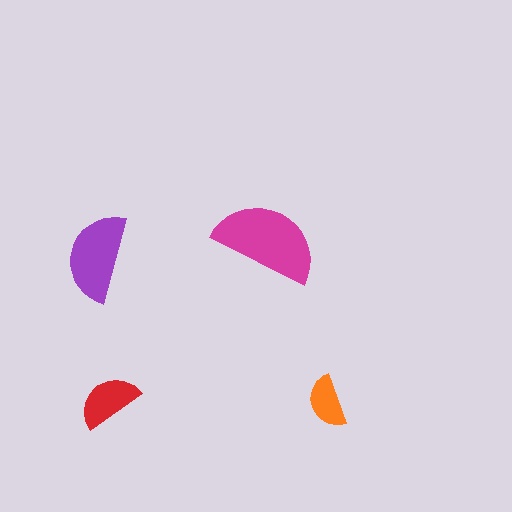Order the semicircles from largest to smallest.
the magenta one, the purple one, the red one, the orange one.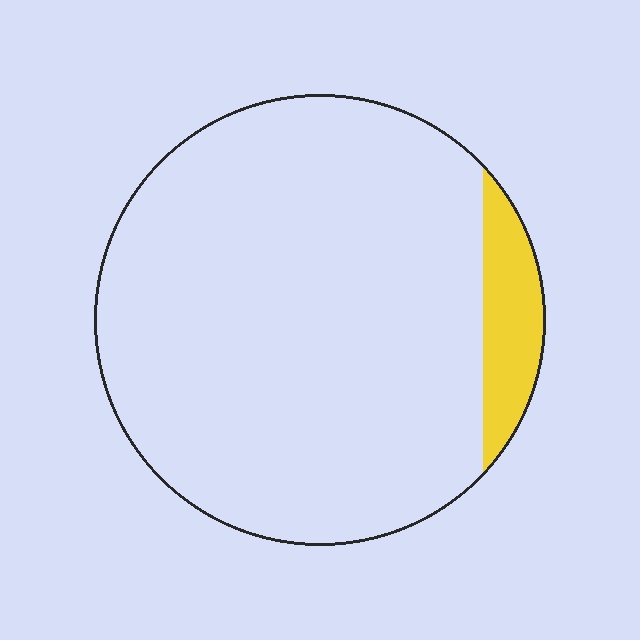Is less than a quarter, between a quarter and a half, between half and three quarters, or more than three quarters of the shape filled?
Less than a quarter.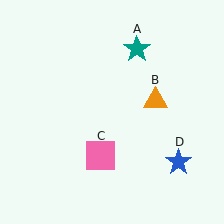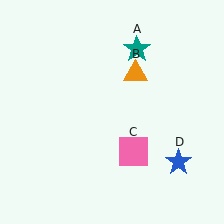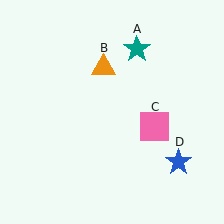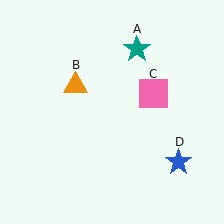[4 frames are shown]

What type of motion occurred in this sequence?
The orange triangle (object B), pink square (object C) rotated counterclockwise around the center of the scene.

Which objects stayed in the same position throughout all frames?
Teal star (object A) and blue star (object D) remained stationary.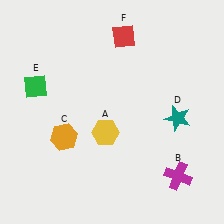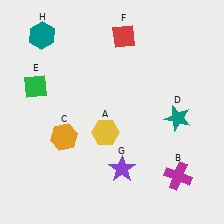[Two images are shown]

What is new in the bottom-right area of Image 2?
A purple star (G) was added in the bottom-right area of Image 2.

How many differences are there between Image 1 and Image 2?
There are 2 differences between the two images.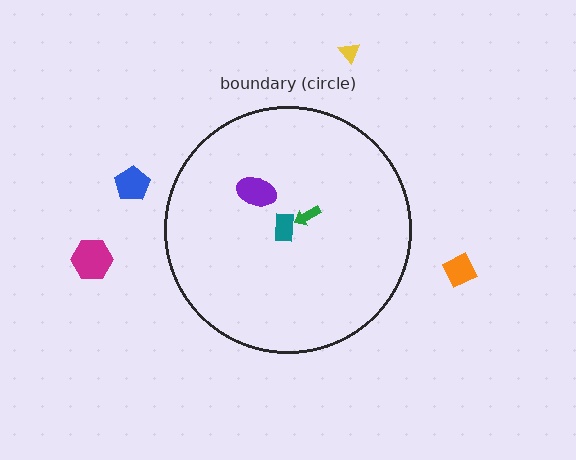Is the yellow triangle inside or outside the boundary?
Outside.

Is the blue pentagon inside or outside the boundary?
Outside.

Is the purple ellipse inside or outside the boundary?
Inside.